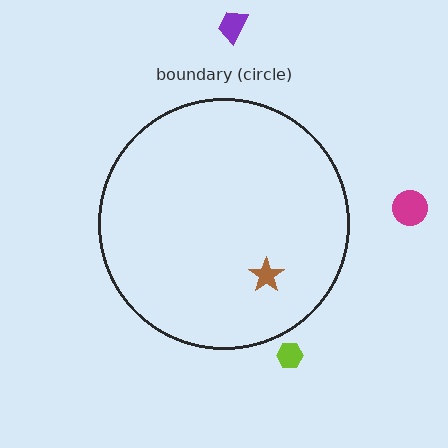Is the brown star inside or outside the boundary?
Inside.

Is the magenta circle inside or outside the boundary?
Outside.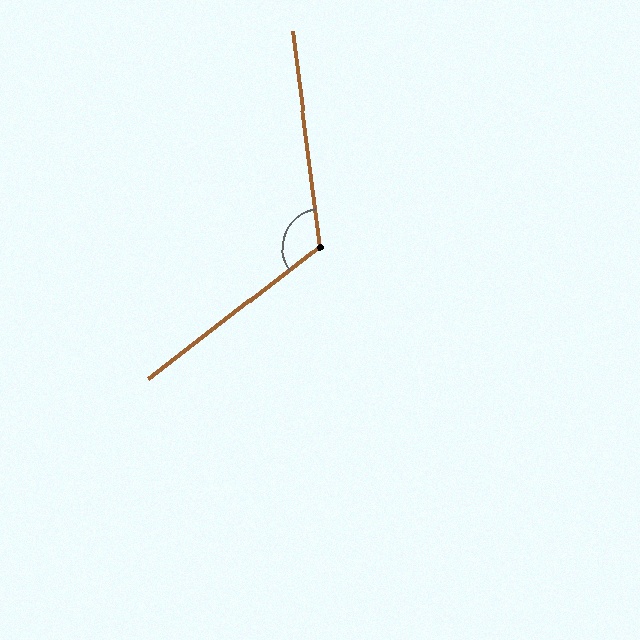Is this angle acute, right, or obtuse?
It is obtuse.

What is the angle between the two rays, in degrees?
Approximately 120 degrees.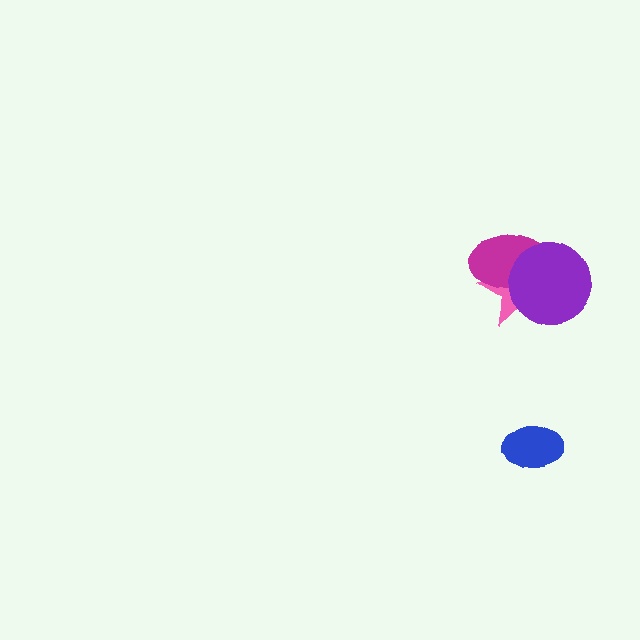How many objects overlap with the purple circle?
2 objects overlap with the purple circle.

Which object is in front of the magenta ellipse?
The purple circle is in front of the magenta ellipse.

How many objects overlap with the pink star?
2 objects overlap with the pink star.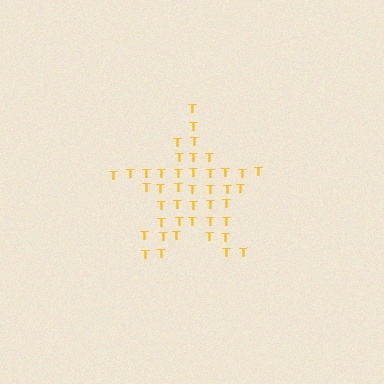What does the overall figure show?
The overall figure shows a star.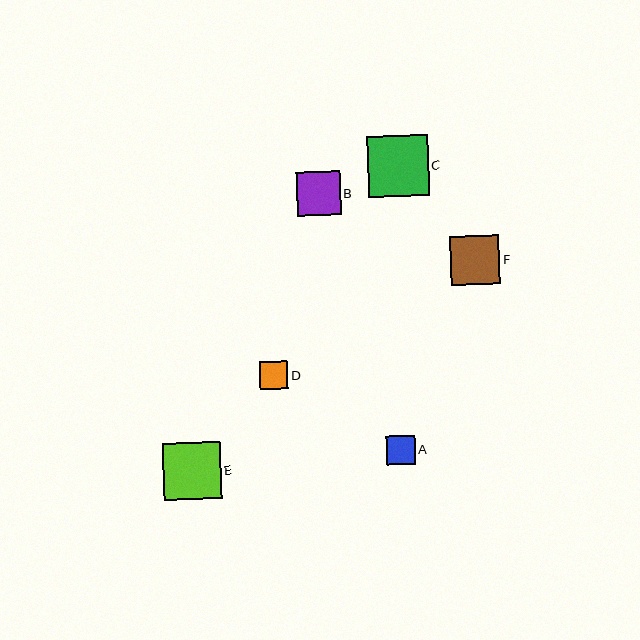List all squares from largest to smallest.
From largest to smallest: C, E, F, B, A, D.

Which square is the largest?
Square C is the largest with a size of approximately 61 pixels.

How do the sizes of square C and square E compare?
Square C and square E are approximately the same size.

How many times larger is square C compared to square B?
Square C is approximately 1.4 times the size of square B.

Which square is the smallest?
Square D is the smallest with a size of approximately 28 pixels.